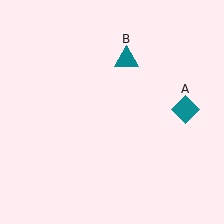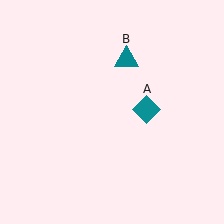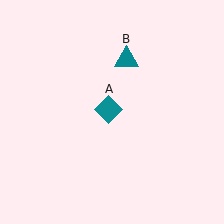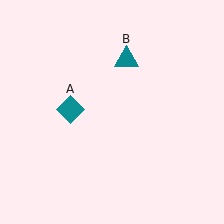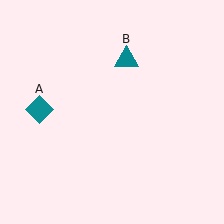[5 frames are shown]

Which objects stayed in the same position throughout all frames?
Teal triangle (object B) remained stationary.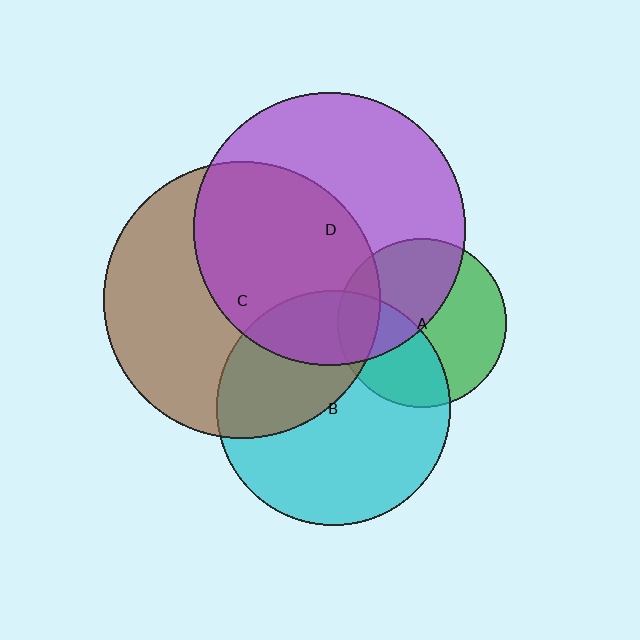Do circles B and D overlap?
Yes.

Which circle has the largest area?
Circle C (brown).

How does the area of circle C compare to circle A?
Approximately 2.7 times.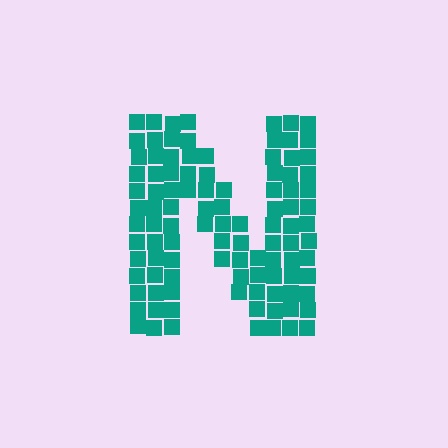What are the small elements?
The small elements are squares.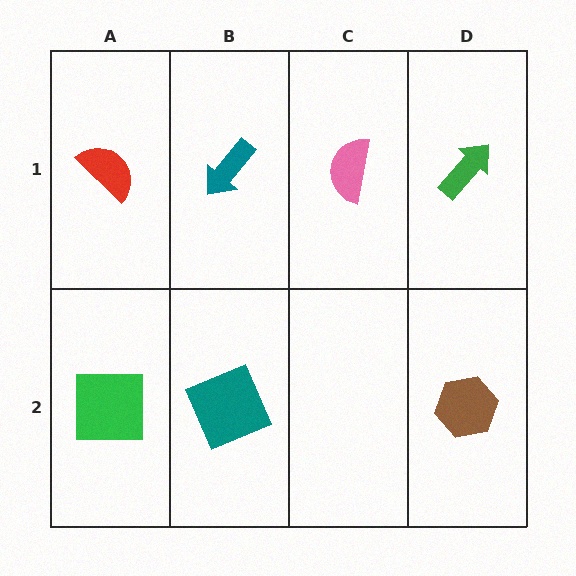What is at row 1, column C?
A pink semicircle.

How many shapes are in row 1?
4 shapes.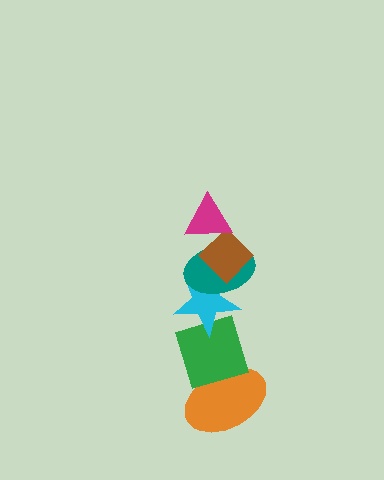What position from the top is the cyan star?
The cyan star is 4th from the top.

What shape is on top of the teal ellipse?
The brown diamond is on top of the teal ellipse.